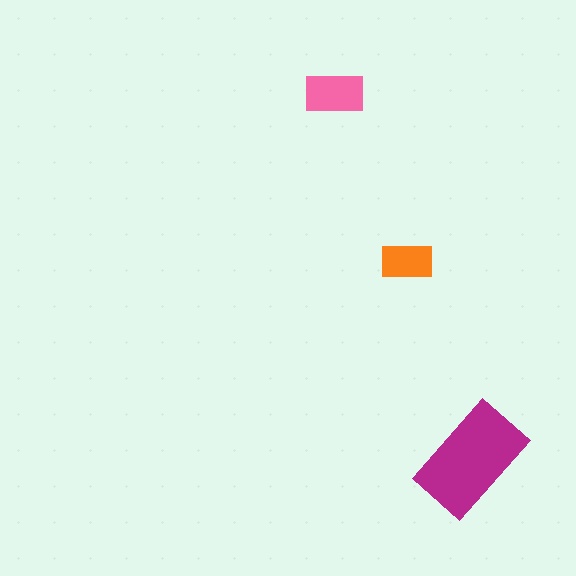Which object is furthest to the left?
The pink rectangle is leftmost.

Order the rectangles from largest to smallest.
the magenta one, the pink one, the orange one.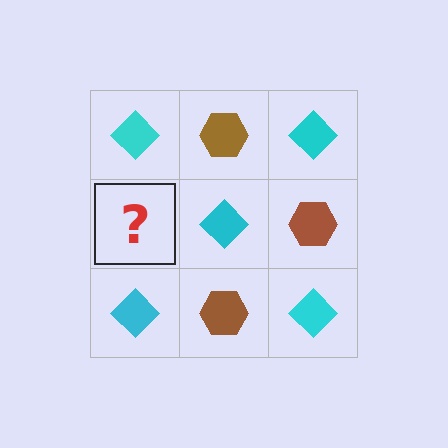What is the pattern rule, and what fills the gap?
The rule is that it alternates cyan diamond and brown hexagon in a checkerboard pattern. The gap should be filled with a brown hexagon.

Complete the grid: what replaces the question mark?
The question mark should be replaced with a brown hexagon.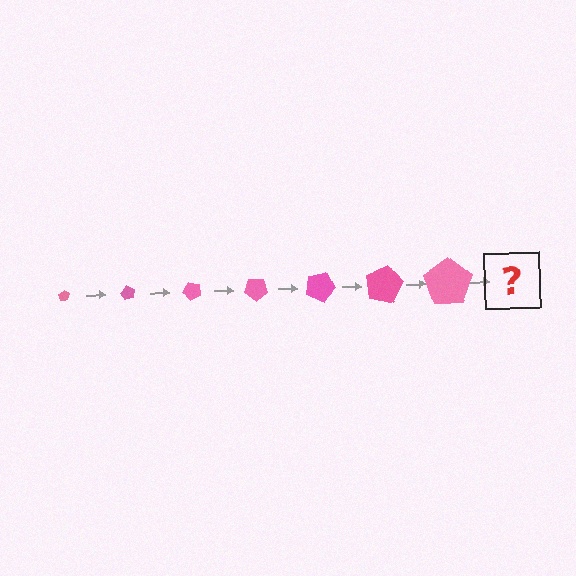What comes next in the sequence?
The next element should be a pentagon, larger than the previous one and rotated 420 degrees from the start.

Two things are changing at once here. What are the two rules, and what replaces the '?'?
The two rules are that the pentagon grows larger each step and it rotates 60 degrees each step. The '?' should be a pentagon, larger than the previous one and rotated 420 degrees from the start.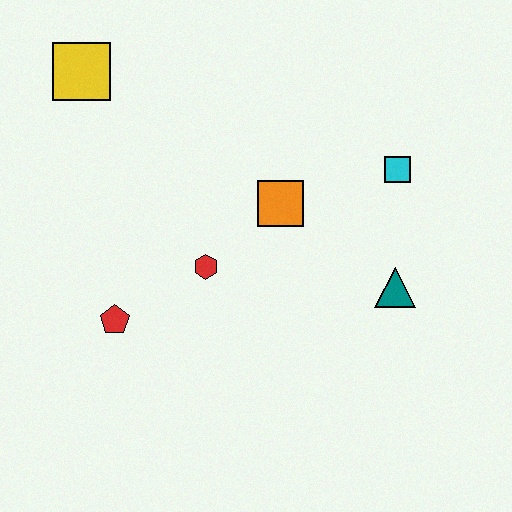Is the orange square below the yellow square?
Yes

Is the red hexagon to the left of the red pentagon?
No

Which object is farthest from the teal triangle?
The yellow square is farthest from the teal triangle.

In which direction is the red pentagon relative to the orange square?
The red pentagon is to the left of the orange square.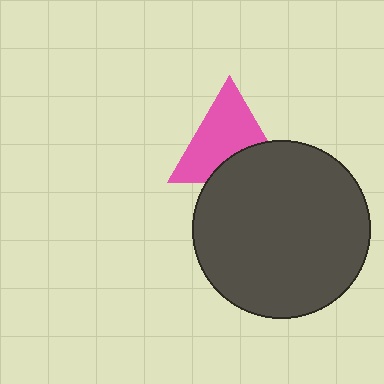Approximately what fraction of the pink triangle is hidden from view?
Roughly 33% of the pink triangle is hidden behind the dark gray circle.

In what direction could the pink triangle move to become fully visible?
The pink triangle could move up. That would shift it out from behind the dark gray circle entirely.